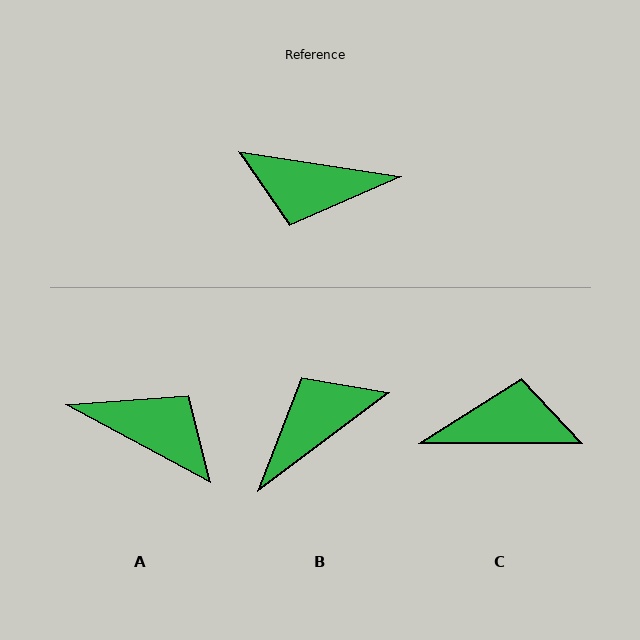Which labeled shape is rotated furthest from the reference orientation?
C, about 171 degrees away.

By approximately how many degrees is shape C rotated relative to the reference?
Approximately 171 degrees clockwise.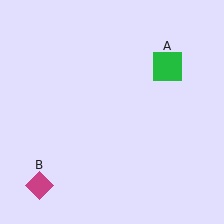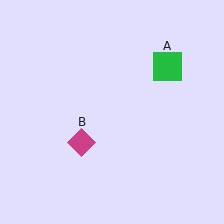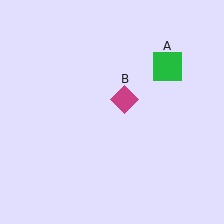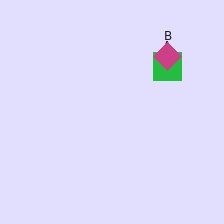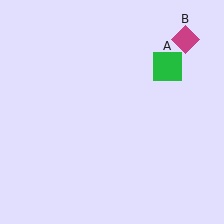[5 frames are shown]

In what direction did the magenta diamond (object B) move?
The magenta diamond (object B) moved up and to the right.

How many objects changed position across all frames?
1 object changed position: magenta diamond (object B).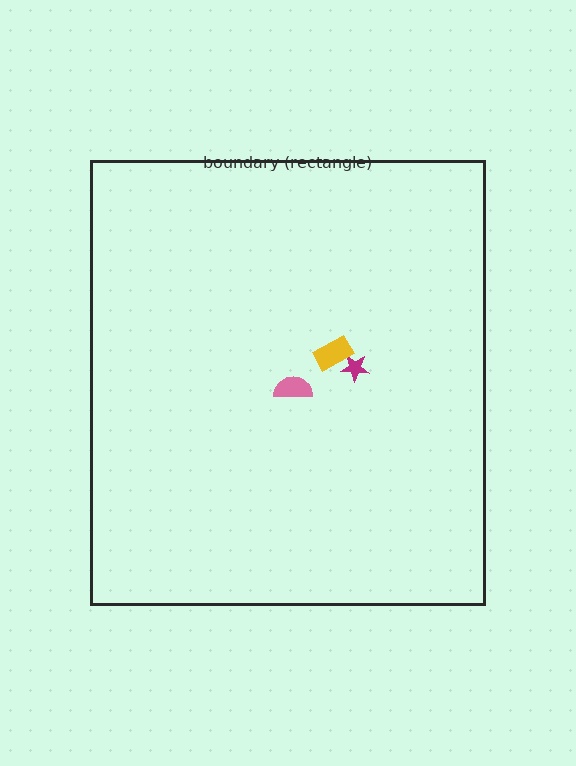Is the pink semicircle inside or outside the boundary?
Inside.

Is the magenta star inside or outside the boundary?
Inside.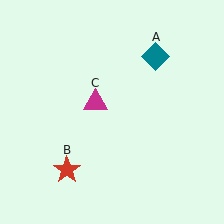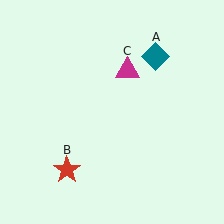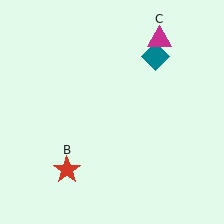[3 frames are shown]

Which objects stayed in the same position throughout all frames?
Teal diamond (object A) and red star (object B) remained stationary.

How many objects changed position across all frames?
1 object changed position: magenta triangle (object C).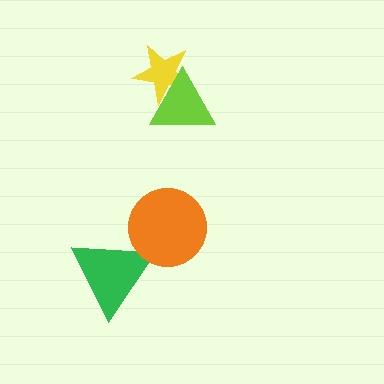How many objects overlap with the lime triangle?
1 object overlaps with the lime triangle.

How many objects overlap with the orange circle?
1 object overlaps with the orange circle.